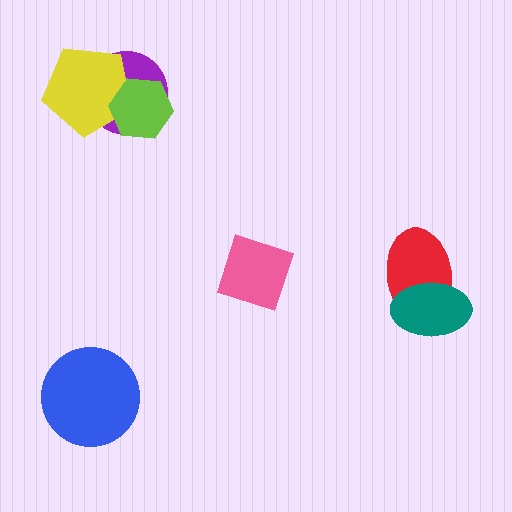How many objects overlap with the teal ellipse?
1 object overlaps with the teal ellipse.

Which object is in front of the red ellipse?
The teal ellipse is in front of the red ellipse.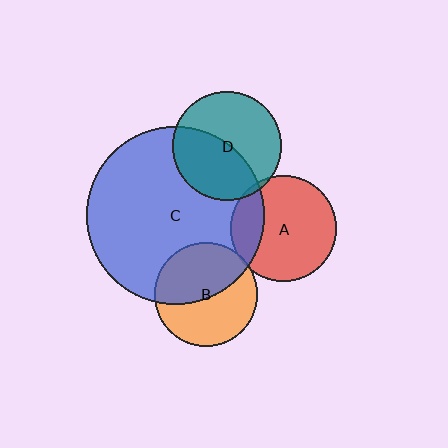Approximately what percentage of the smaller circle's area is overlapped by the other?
Approximately 5%.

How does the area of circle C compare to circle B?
Approximately 3.0 times.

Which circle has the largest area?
Circle C (blue).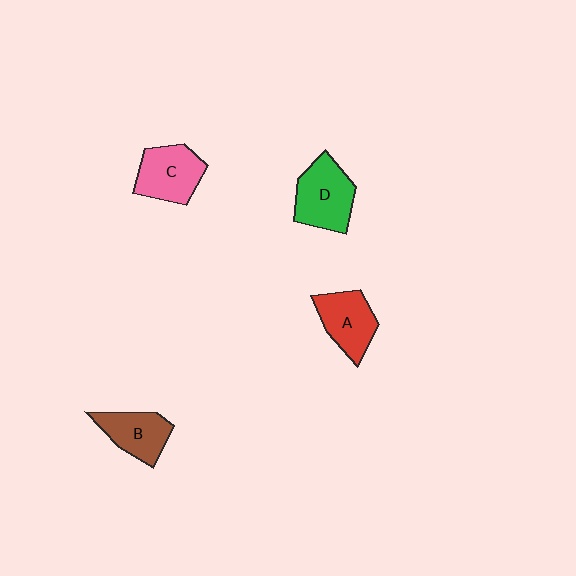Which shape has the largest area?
Shape D (green).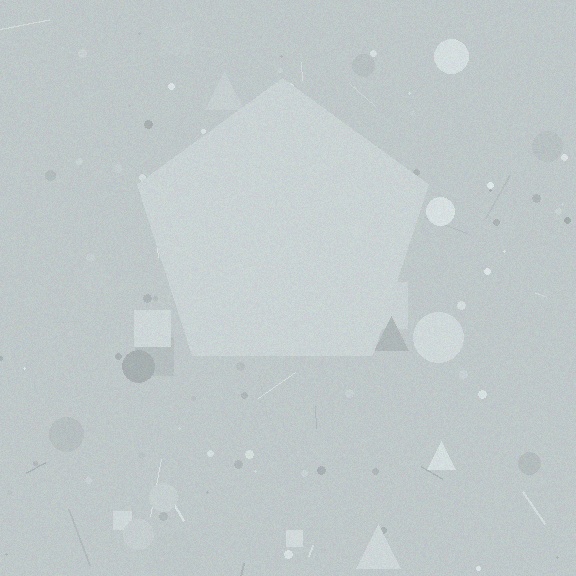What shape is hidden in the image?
A pentagon is hidden in the image.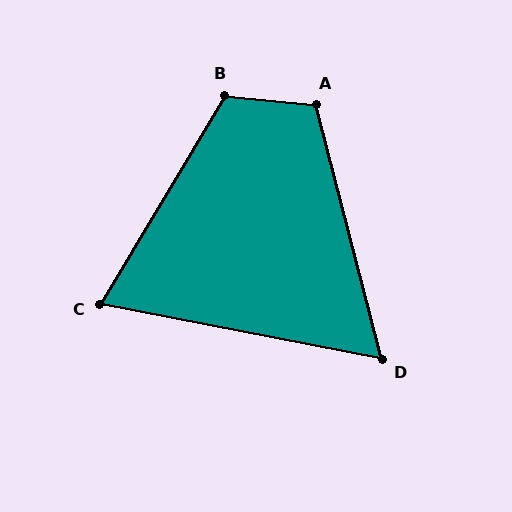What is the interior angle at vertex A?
Approximately 110 degrees (obtuse).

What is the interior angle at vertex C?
Approximately 70 degrees (acute).